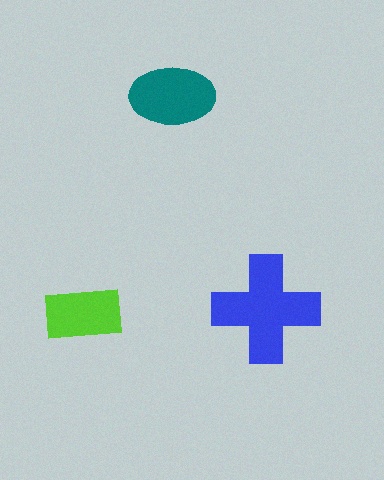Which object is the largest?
The blue cross.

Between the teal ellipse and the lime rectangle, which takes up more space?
The teal ellipse.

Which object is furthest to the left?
The lime rectangle is leftmost.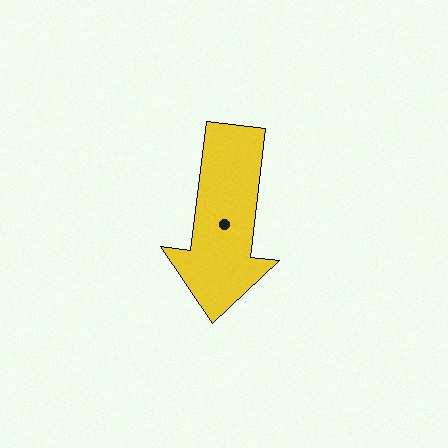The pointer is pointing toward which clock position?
Roughly 6 o'clock.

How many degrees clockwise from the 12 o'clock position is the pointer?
Approximately 187 degrees.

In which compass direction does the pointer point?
South.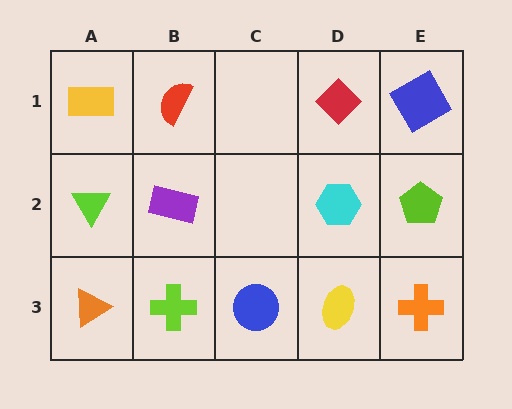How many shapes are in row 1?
4 shapes.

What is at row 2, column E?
A lime pentagon.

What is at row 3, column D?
A yellow ellipse.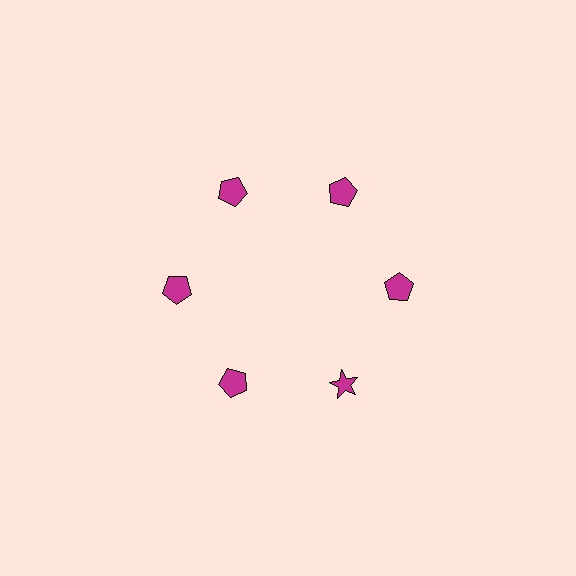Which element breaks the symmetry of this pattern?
The magenta star at roughly the 5 o'clock position breaks the symmetry. All other shapes are magenta pentagons.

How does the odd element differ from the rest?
It has a different shape: star instead of pentagon.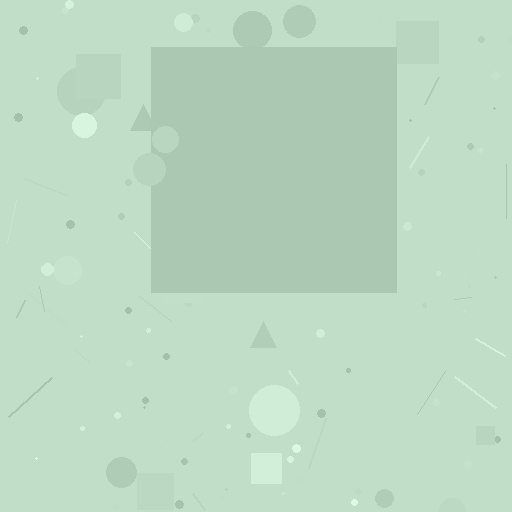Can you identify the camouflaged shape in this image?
The camouflaged shape is a square.